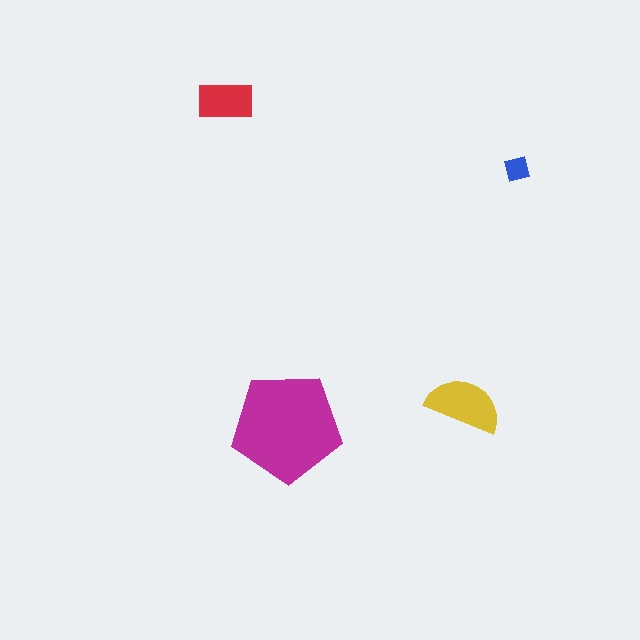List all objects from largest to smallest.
The magenta pentagon, the yellow semicircle, the red rectangle, the blue square.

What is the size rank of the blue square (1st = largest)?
4th.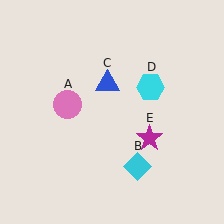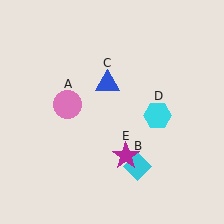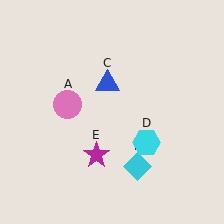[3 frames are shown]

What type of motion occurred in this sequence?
The cyan hexagon (object D), magenta star (object E) rotated clockwise around the center of the scene.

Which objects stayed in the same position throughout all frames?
Pink circle (object A) and cyan diamond (object B) and blue triangle (object C) remained stationary.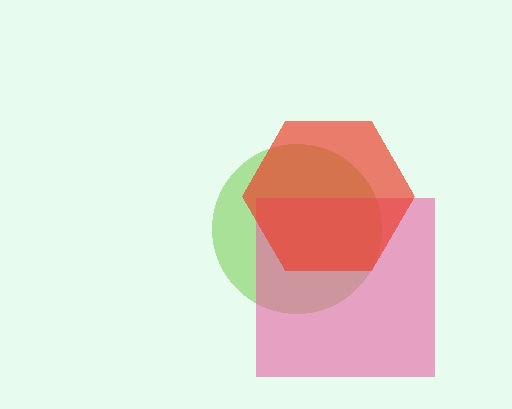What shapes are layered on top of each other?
The layered shapes are: a lime circle, a pink square, a red hexagon.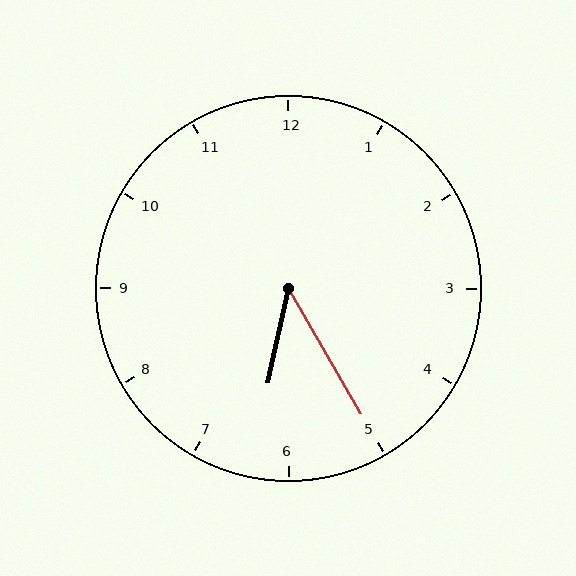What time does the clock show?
6:25.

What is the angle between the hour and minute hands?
Approximately 42 degrees.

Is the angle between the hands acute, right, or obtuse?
It is acute.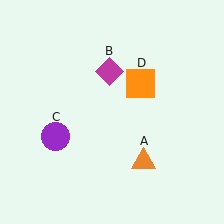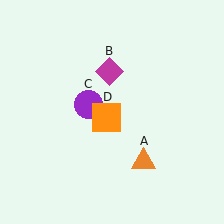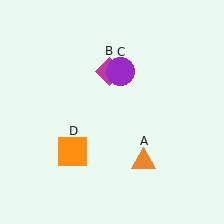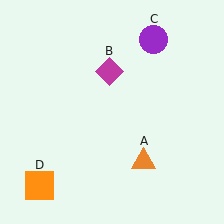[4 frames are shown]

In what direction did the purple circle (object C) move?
The purple circle (object C) moved up and to the right.